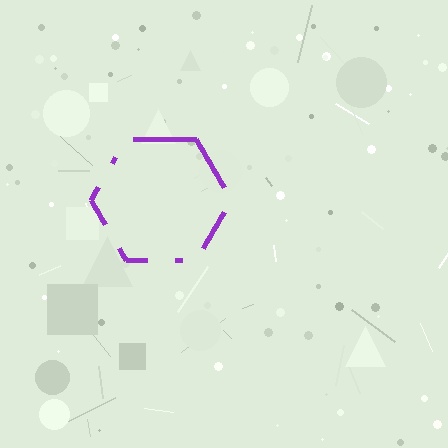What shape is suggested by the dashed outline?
The dashed outline suggests a hexagon.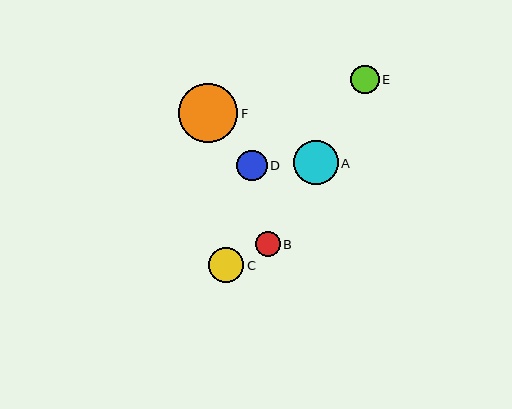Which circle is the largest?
Circle F is the largest with a size of approximately 59 pixels.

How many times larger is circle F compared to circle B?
Circle F is approximately 2.3 times the size of circle B.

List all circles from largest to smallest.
From largest to smallest: F, A, C, D, E, B.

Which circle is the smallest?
Circle B is the smallest with a size of approximately 25 pixels.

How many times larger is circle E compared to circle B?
Circle E is approximately 1.1 times the size of circle B.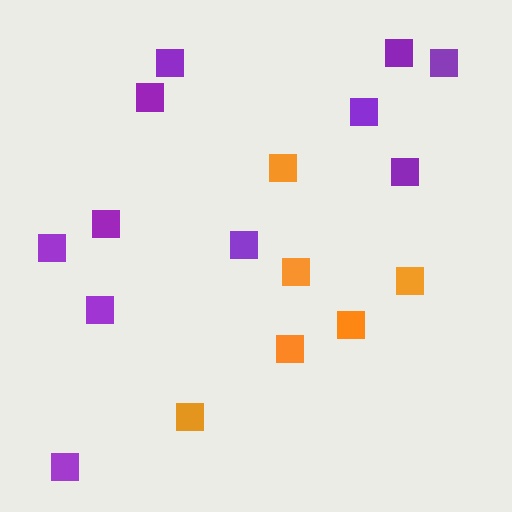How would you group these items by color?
There are 2 groups: one group of orange squares (6) and one group of purple squares (11).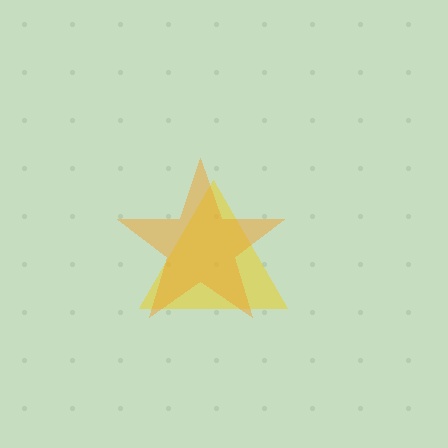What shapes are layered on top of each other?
The layered shapes are: a yellow triangle, an orange star.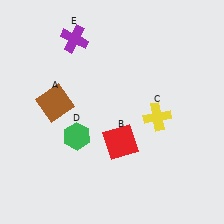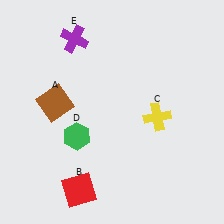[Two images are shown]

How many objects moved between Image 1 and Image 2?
1 object moved between the two images.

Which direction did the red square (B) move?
The red square (B) moved down.